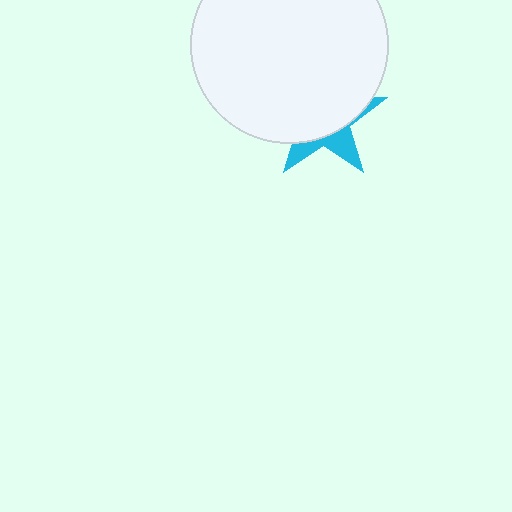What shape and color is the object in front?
The object in front is a white circle.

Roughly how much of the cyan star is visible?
A small part of it is visible (roughly 30%).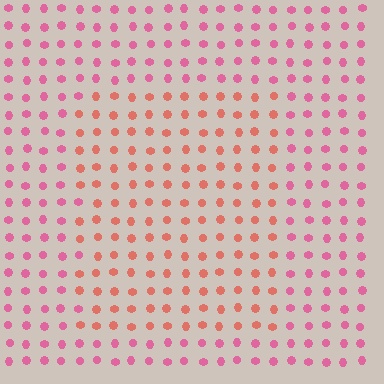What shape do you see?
I see a rectangle.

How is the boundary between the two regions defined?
The boundary is defined purely by a slight shift in hue (about 33 degrees). Spacing, size, and orientation are identical on both sides.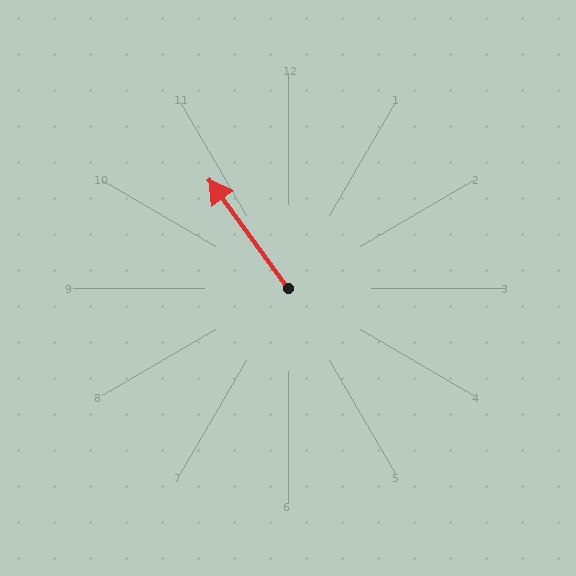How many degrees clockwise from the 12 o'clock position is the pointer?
Approximately 324 degrees.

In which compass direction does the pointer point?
Northwest.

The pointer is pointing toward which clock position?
Roughly 11 o'clock.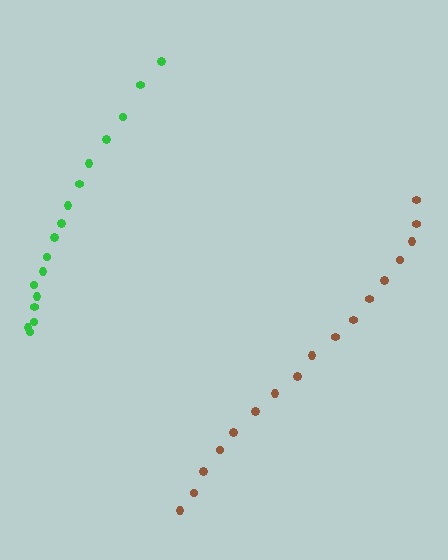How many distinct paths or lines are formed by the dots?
There are 2 distinct paths.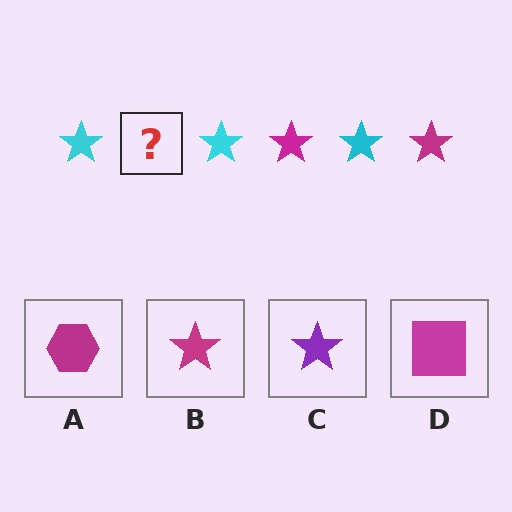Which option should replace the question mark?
Option B.